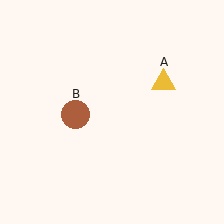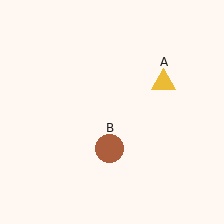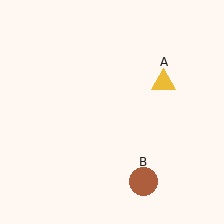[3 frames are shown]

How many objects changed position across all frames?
1 object changed position: brown circle (object B).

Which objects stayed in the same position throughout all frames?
Yellow triangle (object A) remained stationary.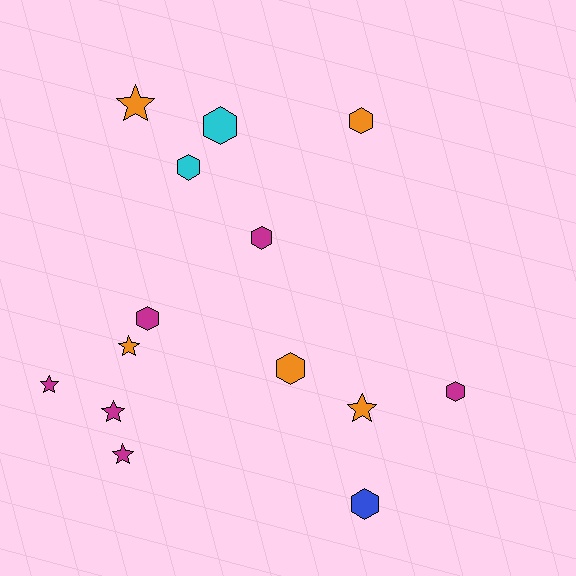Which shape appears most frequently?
Hexagon, with 8 objects.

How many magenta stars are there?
There are 3 magenta stars.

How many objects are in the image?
There are 14 objects.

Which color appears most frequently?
Magenta, with 6 objects.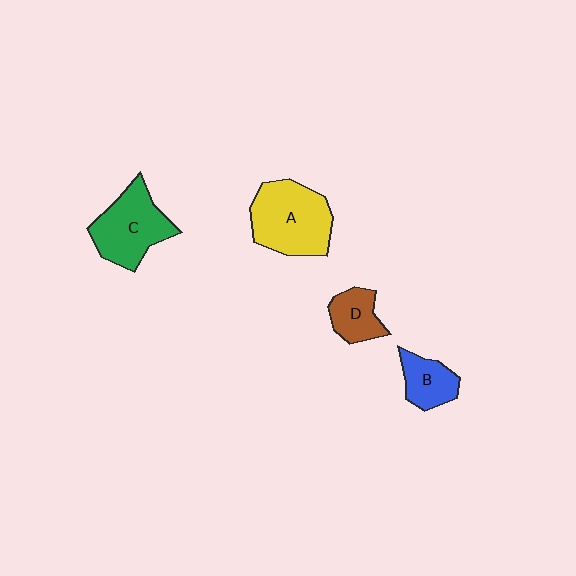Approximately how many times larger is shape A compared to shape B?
Approximately 2.1 times.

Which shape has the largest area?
Shape A (yellow).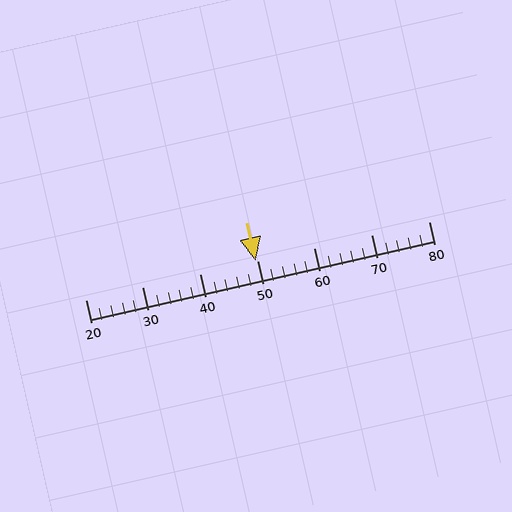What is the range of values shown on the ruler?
The ruler shows values from 20 to 80.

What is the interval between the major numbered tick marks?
The major tick marks are spaced 10 units apart.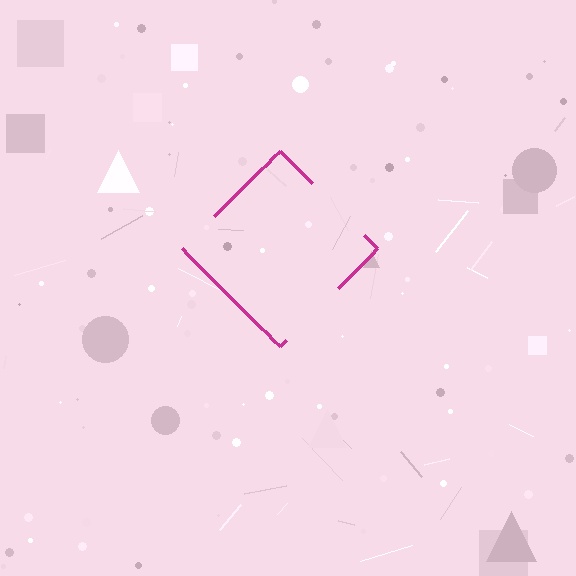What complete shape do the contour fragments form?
The contour fragments form a diamond.